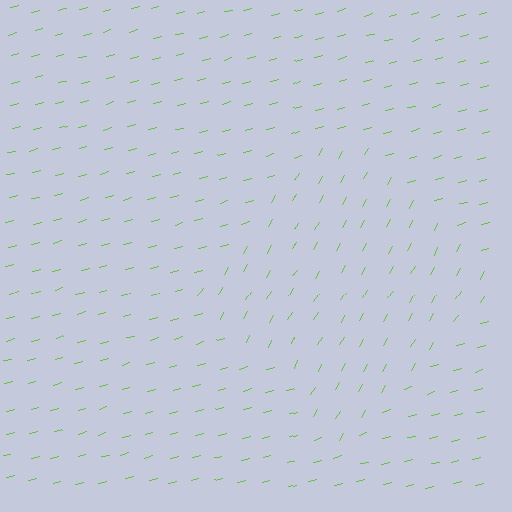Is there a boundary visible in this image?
Yes, there is a texture boundary formed by a change in line orientation.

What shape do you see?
I see a diamond.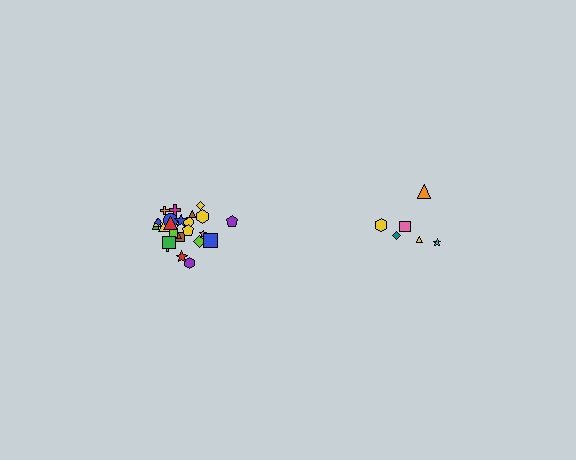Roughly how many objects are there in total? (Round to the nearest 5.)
Roughly 30 objects in total.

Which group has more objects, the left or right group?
The left group.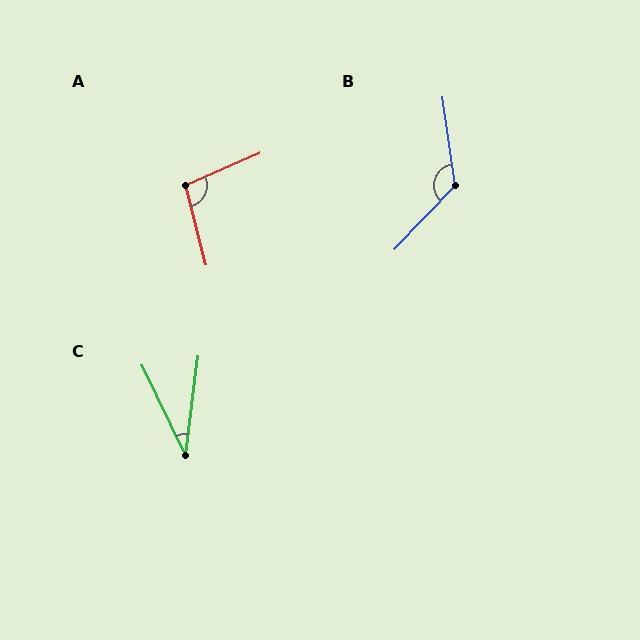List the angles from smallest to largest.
C (33°), A (99°), B (129°).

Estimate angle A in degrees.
Approximately 99 degrees.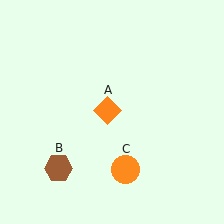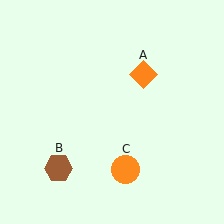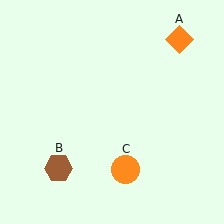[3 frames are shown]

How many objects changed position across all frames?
1 object changed position: orange diamond (object A).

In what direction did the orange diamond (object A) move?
The orange diamond (object A) moved up and to the right.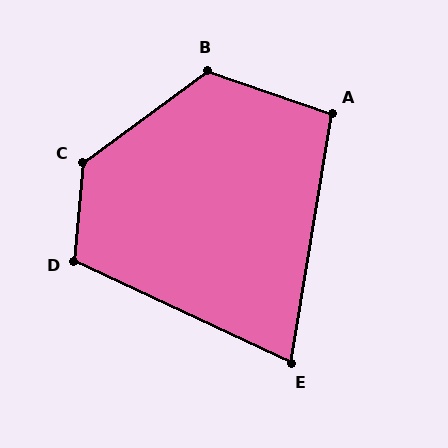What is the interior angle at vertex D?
Approximately 110 degrees (obtuse).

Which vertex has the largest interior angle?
C, at approximately 131 degrees.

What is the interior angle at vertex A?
Approximately 100 degrees (obtuse).